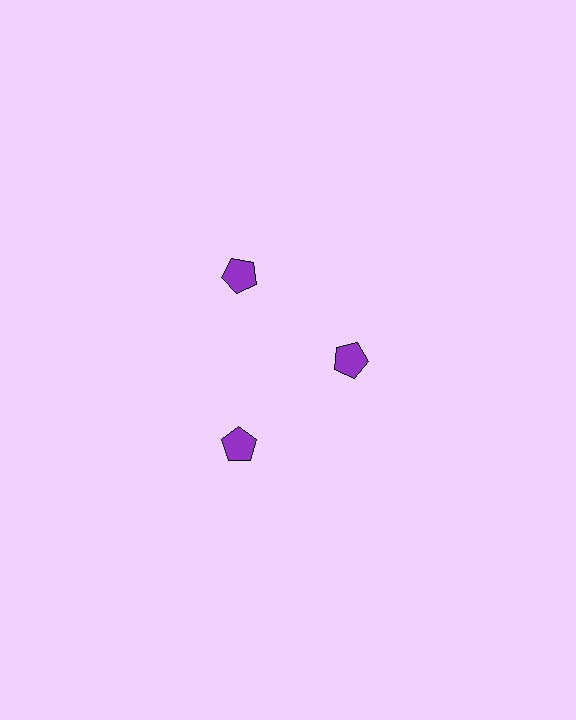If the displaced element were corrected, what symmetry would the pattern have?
It would have 3-fold rotational symmetry — the pattern would map onto itself every 120 degrees.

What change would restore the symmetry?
The symmetry would be restored by moving it outward, back onto the ring so that all 3 pentagons sit at equal angles and equal distance from the center.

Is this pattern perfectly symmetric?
No. The 3 purple pentagons are arranged in a ring, but one element near the 3 o'clock position is pulled inward toward the center, breaking the 3-fold rotational symmetry.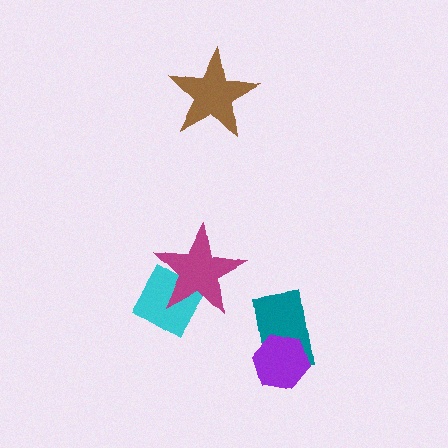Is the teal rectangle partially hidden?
Yes, it is partially covered by another shape.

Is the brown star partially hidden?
No, no other shape covers it.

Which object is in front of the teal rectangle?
The purple hexagon is in front of the teal rectangle.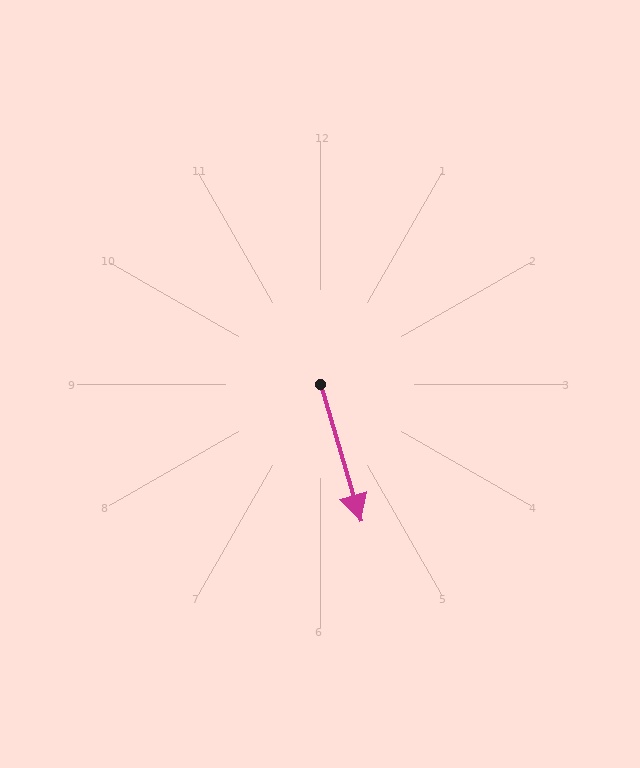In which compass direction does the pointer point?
South.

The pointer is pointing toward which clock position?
Roughly 5 o'clock.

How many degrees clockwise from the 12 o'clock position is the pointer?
Approximately 164 degrees.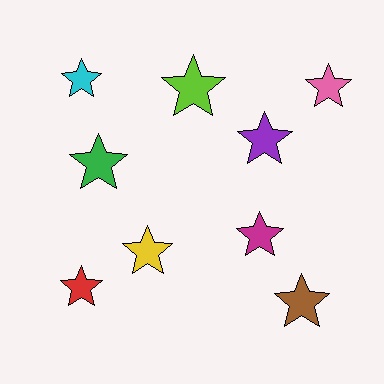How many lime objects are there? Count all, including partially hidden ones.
There is 1 lime object.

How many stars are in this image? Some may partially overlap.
There are 9 stars.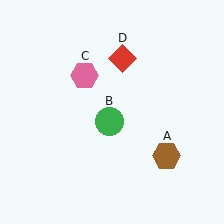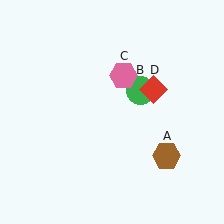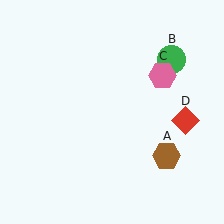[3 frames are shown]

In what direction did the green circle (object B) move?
The green circle (object B) moved up and to the right.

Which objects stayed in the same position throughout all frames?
Brown hexagon (object A) remained stationary.